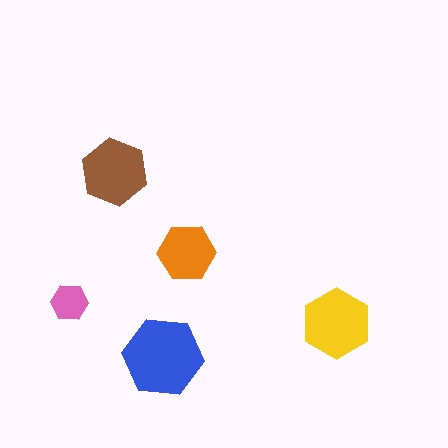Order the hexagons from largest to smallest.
the blue one, the yellow one, the brown one, the orange one, the pink one.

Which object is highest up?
The brown hexagon is topmost.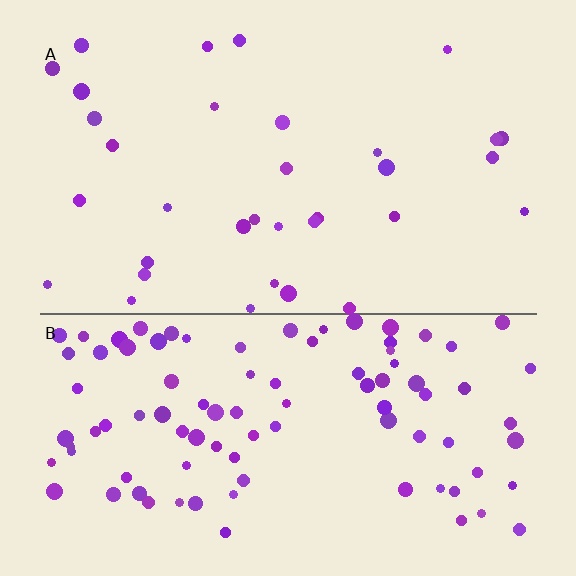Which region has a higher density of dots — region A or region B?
B (the bottom).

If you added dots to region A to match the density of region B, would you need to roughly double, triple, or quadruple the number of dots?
Approximately triple.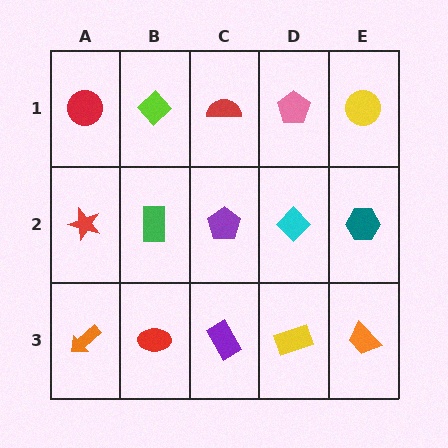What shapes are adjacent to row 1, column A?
A red star (row 2, column A), a lime diamond (row 1, column B).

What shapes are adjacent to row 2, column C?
A red semicircle (row 1, column C), a purple rectangle (row 3, column C), a green rectangle (row 2, column B), a cyan diamond (row 2, column D).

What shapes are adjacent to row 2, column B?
A lime diamond (row 1, column B), a red ellipse (row 3, column B), a red star (row 2, column A), a purple pentagon (row 2, column C).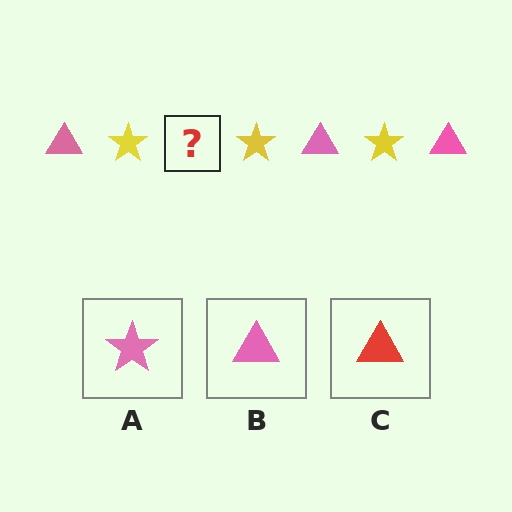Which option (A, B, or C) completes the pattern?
B.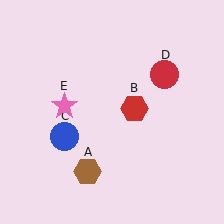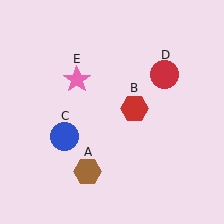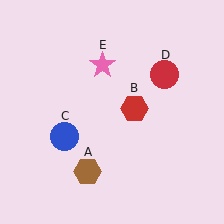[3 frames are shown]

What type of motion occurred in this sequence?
The pink star (object E) rotated clockwise around the center of the scene.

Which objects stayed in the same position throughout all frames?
Brown hexagon (object A) and red hexagon (object B) and blue circle (object C) and red circle (object D) remained stationary.